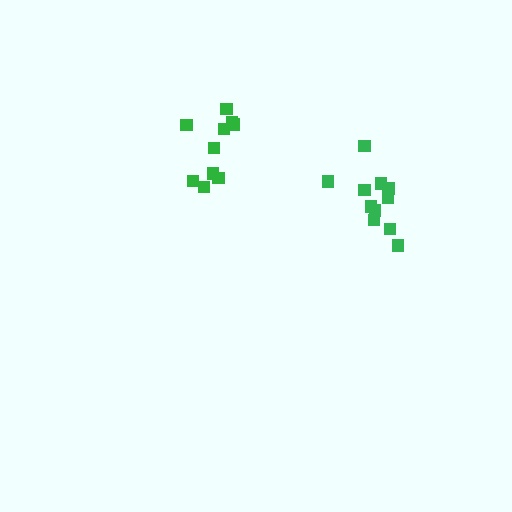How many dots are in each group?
Group 1: 10 dots, Group 2: 11 dots (21 total).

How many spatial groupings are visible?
There are 2 spatial groupings.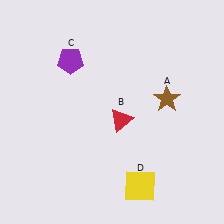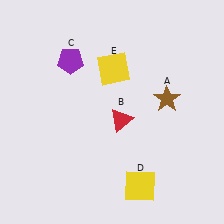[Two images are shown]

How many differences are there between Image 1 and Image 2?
There is 1 difference between the two images.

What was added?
A yellow square (E) was added in Image 2.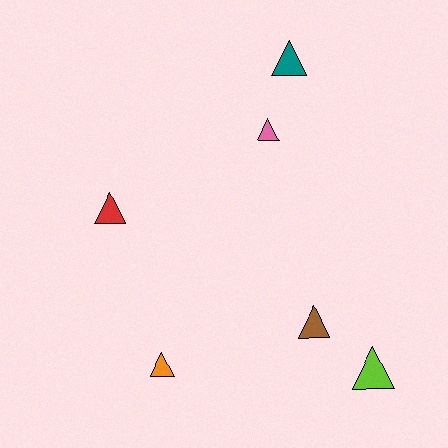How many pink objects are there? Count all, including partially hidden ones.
There is 1 pink object.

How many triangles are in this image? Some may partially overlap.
There are 6 triangles.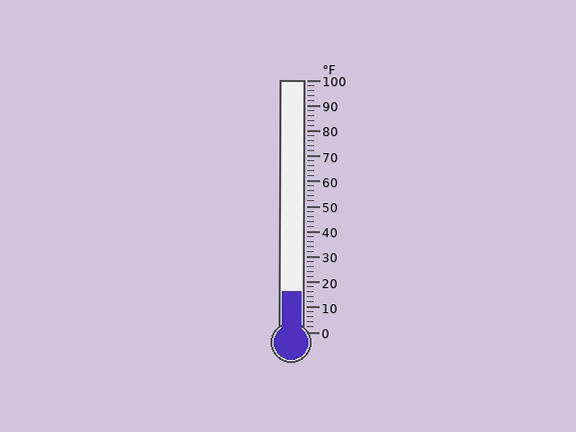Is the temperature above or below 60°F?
The temperature is below 60°F.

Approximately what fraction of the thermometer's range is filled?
The thermometer is filled to approximately 15% of its range.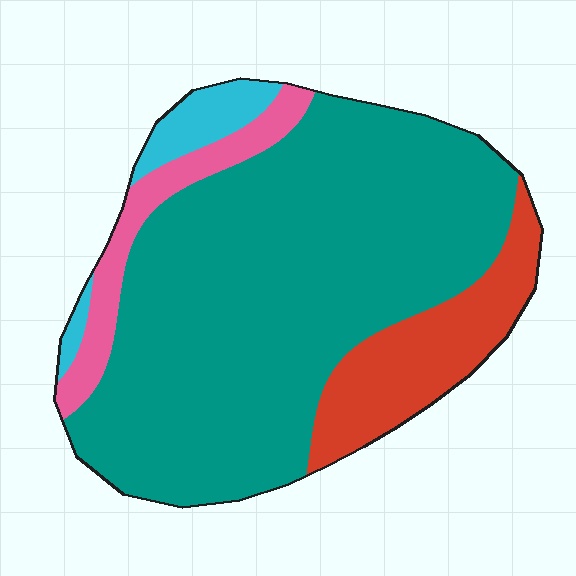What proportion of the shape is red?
Red takes up about one sixth (1/6) of the shape.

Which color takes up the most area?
Teal, at roughly 70%.